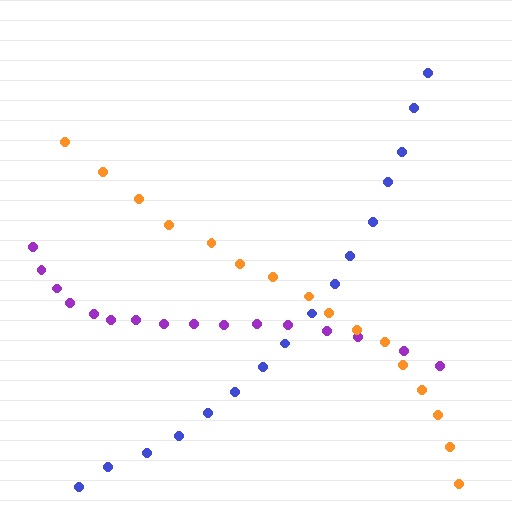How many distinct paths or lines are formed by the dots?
There are 3 distinct paths.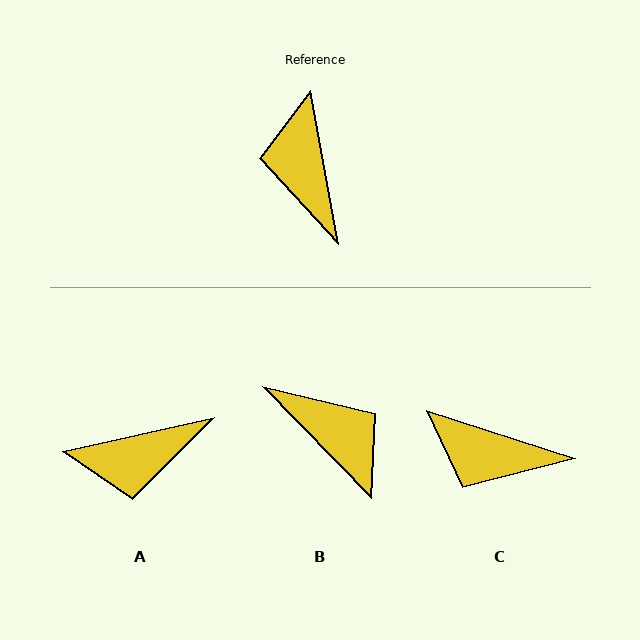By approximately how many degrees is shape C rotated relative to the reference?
Approximately 62 degrees counter-clockwise.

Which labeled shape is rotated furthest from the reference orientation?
B, about 146 degrees away.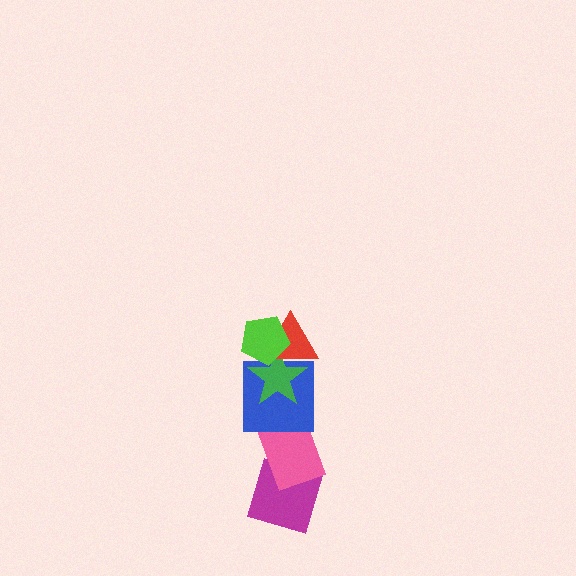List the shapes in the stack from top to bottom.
From top to bottom: the lime pentagon, the red triangle, the green star, the blue square, the pink rectangle, the magenta diamond.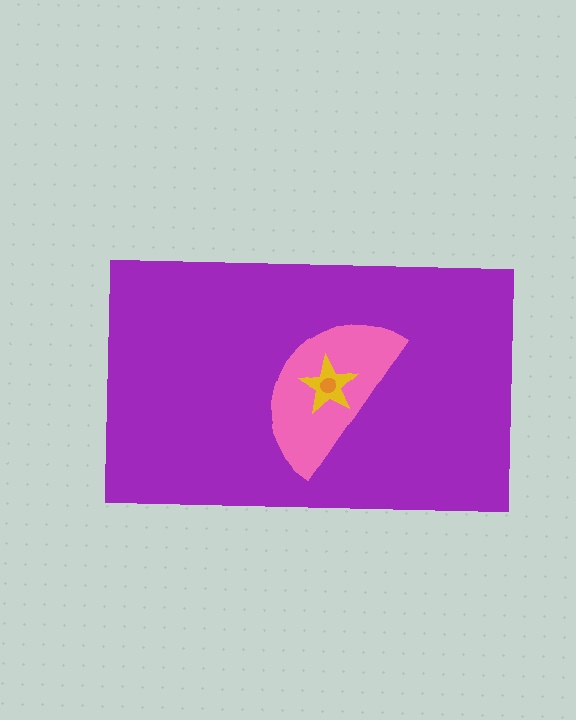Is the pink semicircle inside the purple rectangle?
Yes.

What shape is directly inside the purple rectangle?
The pink semicircle.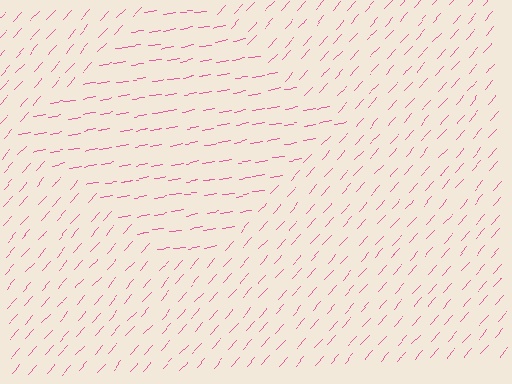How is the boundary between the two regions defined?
The boundary is defined purely by a change in line orientation (approximately 38 degrees difference). All lines are the same color and thickness.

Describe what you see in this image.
The image is filled with small pink line segments. A diamond region in the image has lines oriented differently from the surrounding lines, creating a visible texture boundary.